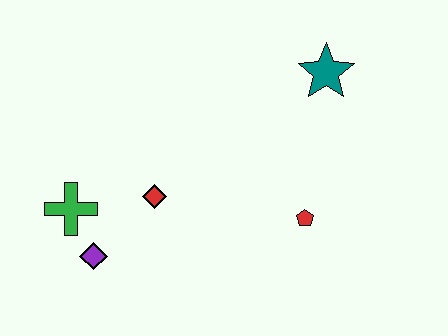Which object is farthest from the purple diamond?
The teal star is farthest from the purple diamond.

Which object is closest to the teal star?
The red pentagon is closest to the teal star.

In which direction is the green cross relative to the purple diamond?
The green cross is above the purple diamond.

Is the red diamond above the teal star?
No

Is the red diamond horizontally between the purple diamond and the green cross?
No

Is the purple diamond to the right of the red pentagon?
No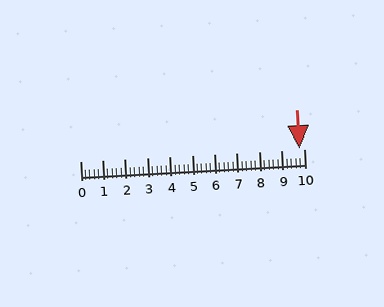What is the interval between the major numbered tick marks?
The major tick marks are spaced 1 units apart.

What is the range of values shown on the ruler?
The ruler shows values from 0 to 10.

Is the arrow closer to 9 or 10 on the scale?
The arrow is closer to 10.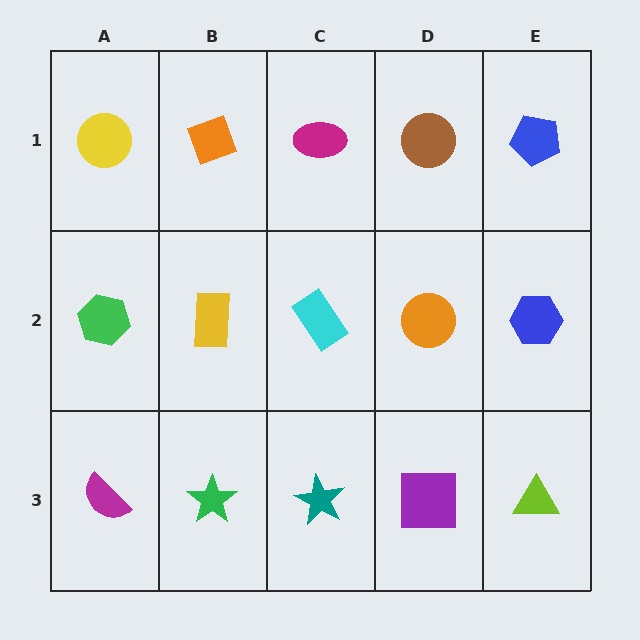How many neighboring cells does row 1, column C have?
3.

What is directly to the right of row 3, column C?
A purple square.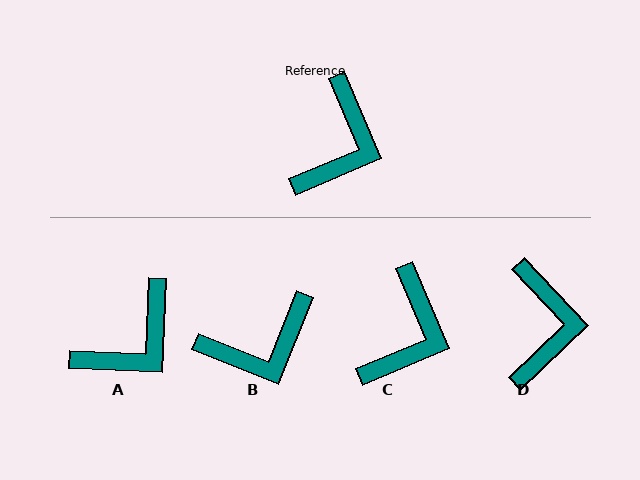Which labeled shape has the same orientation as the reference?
C.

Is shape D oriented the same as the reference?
No, it is off by about 21 degrees.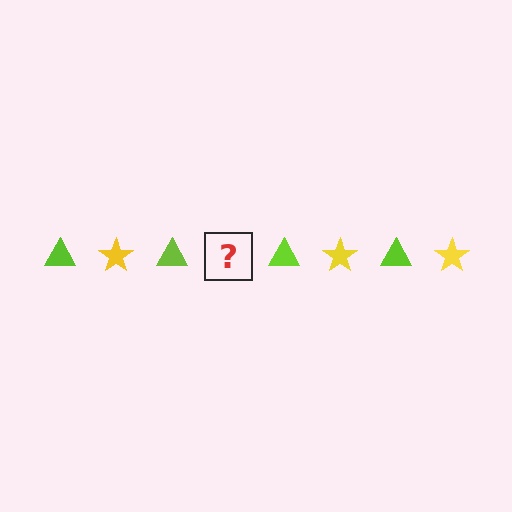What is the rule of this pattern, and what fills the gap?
The rule is that the pattern alternates between lime triangle and yellow star. The gap should be filled with a yellow star.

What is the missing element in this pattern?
The missing element is a yellow star.